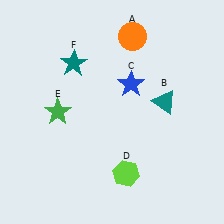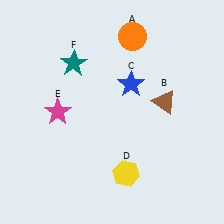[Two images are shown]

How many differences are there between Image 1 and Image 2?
There are 3 differences between the two images.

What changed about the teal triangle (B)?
In Image 1, B is teal. In Image 2, it changed to brown.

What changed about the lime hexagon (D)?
In Image 1, D is lime. In Image 2, it changed to yellow.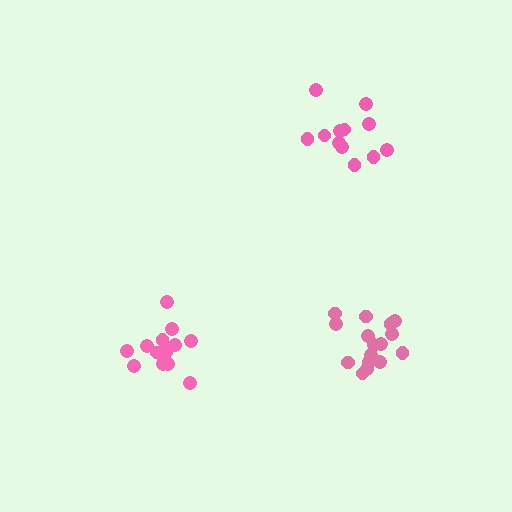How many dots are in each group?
Group 1: 12 dots, Group 2: 15 dots, Group 3: 16 dots (43 total).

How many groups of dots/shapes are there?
There are 3 groups.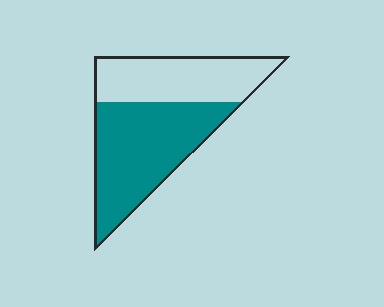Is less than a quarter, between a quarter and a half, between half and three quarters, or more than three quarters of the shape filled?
Between half and three quarters.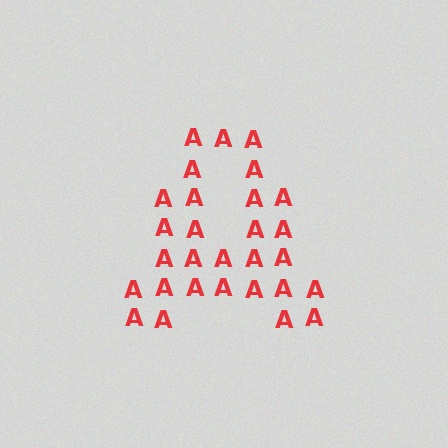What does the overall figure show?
The overall figure shows the letter A.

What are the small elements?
The small elements are letter A's.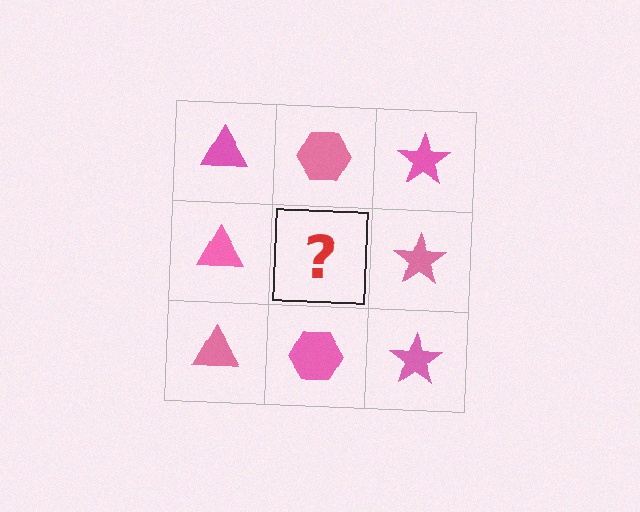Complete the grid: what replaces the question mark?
The question mark should be replaced with a pink hexagon.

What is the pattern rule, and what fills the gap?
The rule is that each column has a consistent shape. The gap should be filled with a pink hexagon.